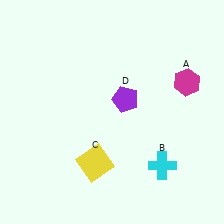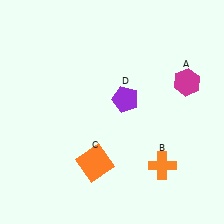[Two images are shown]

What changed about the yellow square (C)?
In Image 1, C is yellow. In Image 2, it changed to orange.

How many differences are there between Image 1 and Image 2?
There are 2 differences between the two images.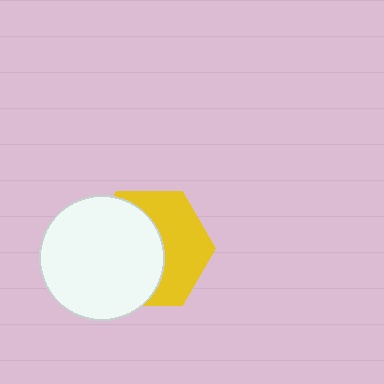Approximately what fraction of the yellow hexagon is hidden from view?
Roughly 53% of the yellow hexagon is hidden behind the white circle.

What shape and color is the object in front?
The object in front is a white circle.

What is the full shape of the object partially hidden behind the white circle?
The partially hidden object is a yellow hexagon.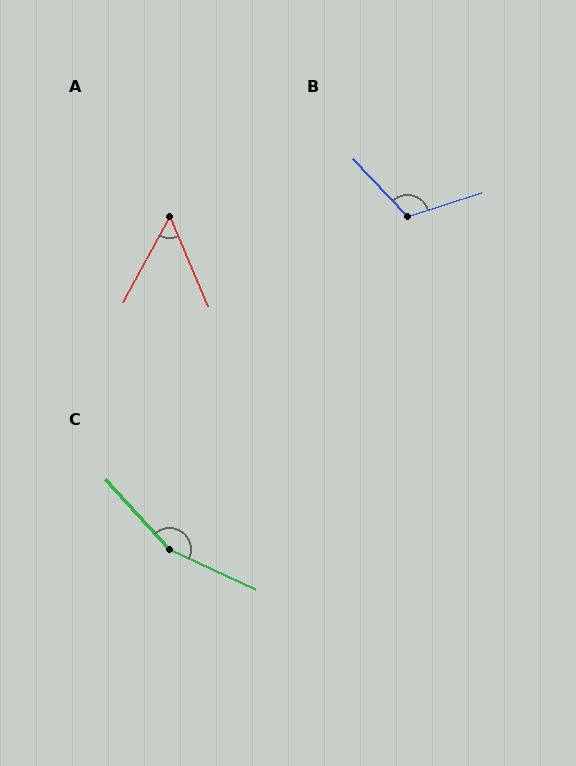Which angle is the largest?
C, at approximately 157 degrees.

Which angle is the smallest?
A, at approximately 52 degrees.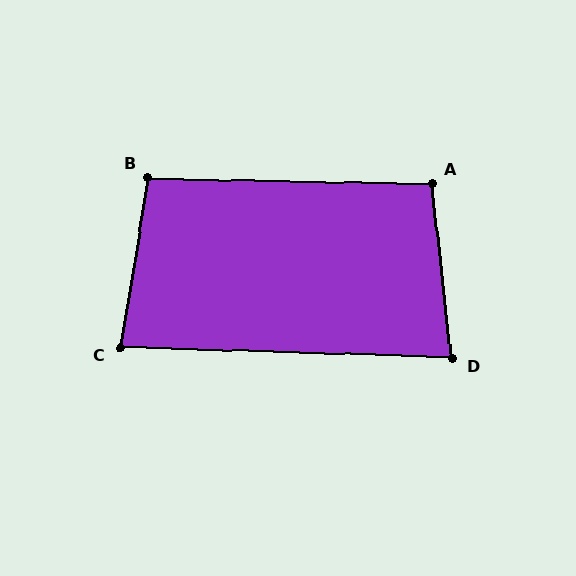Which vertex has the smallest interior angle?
D, at approximately 82 degrees.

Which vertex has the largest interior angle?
B, at approximately 98 degrees.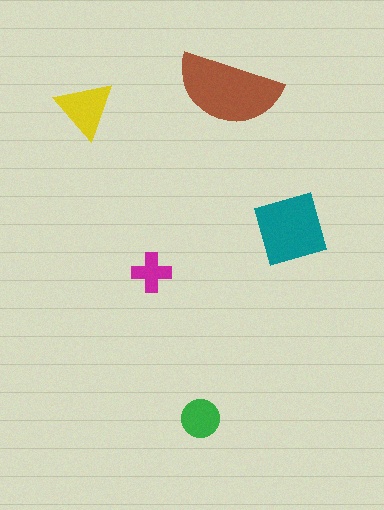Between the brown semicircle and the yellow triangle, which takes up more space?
The brown semicircle.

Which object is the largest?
The brown semicircle.